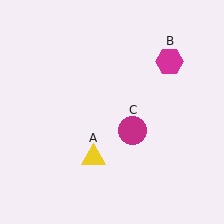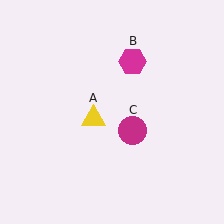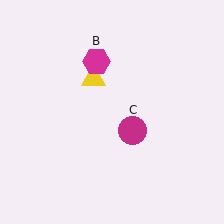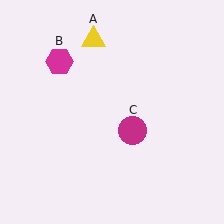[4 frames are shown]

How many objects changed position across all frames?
2 objects changed position: yellow triangle (object A), magenta hexagon (object B).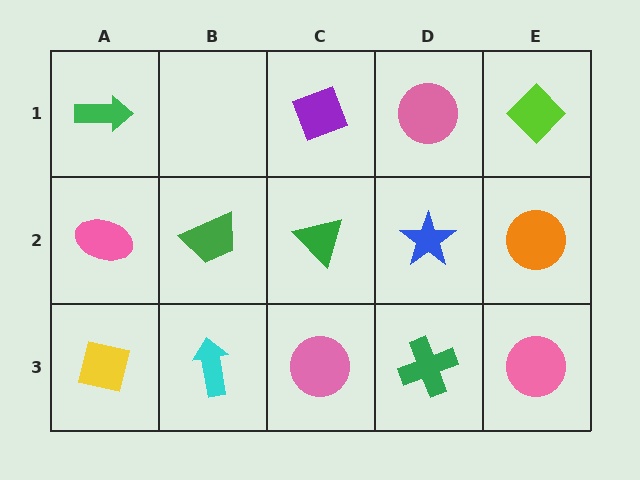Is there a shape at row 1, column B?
No, that cell is empty.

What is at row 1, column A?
A green arrow.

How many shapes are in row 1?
4 shapes.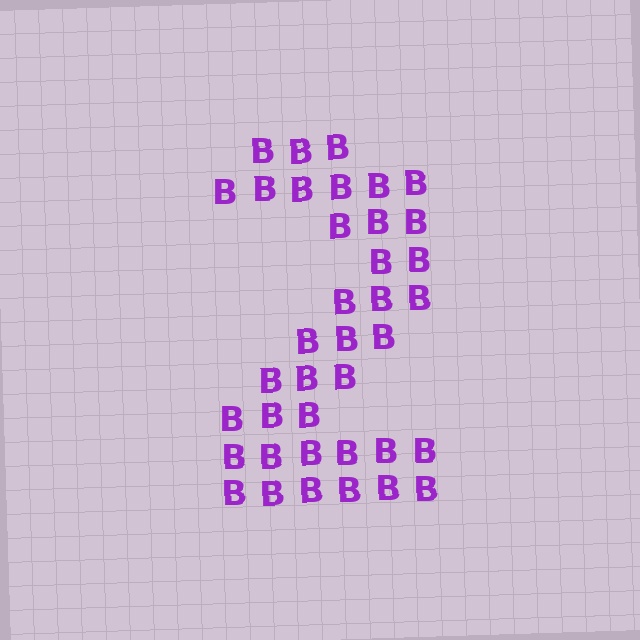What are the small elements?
The small elements are letter B's.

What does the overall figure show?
The overall figure shows the digit 2.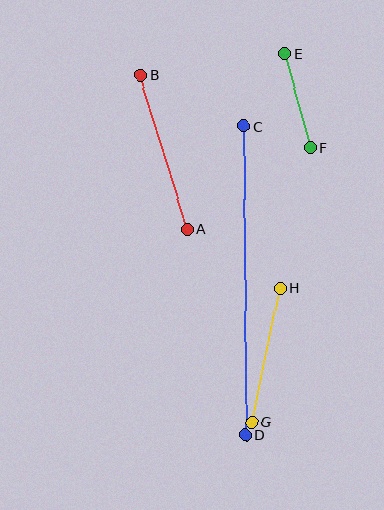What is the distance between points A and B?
The distance is approximately 162 pixels.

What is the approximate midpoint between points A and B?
The midpoint is at approximately (164, 152) pixels.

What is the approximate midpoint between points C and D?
The midpoint is at approximately (245, 280) pixels.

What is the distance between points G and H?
The distance is approximately 137 pixels.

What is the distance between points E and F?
The distance is approximately 97 pixels.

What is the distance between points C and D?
The distance is approximately 308 pixels.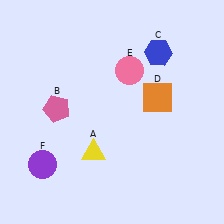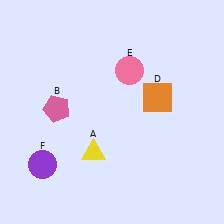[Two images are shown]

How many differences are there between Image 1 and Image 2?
There is 1 difference between the two images.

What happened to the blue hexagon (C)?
The blue hexagon (C) was removed in Image 2. It was in the top-right area of Image 1.